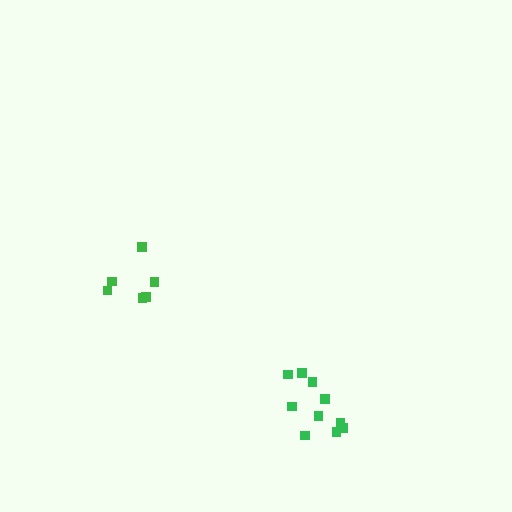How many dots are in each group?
Group 1: 6 dots, Group 2: 10 dots (16 total).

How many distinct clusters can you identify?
There are 2 distinct clusters.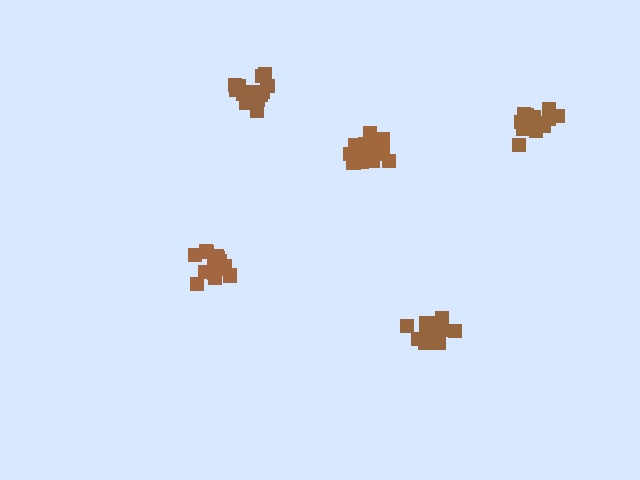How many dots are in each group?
Group 1: 15 dots, Group 2: 15 dots, Group 3: 15 dots, Group 4: 17 dots, Group 5: 17 dots (79 total).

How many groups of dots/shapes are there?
There are 5 groups.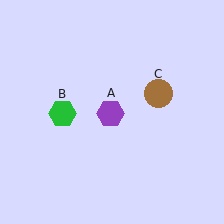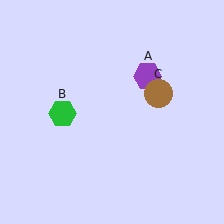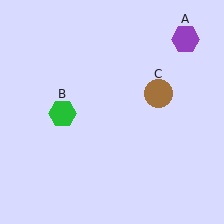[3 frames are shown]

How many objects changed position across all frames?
1 object changed position: purple hexagon (object A).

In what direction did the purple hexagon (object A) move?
The purple hexagon (object A) moved up and to the right.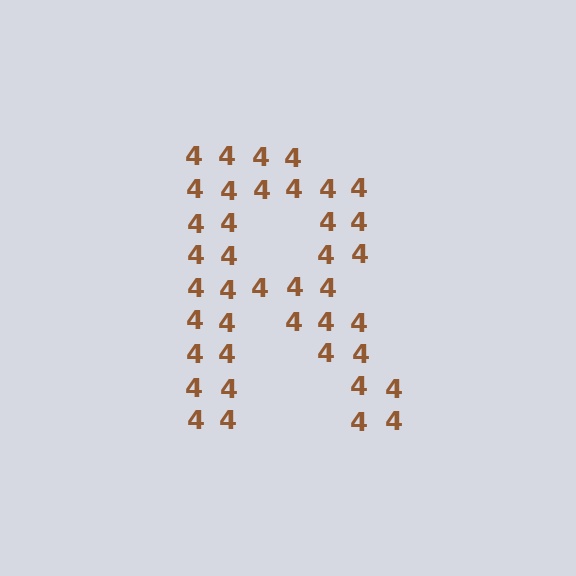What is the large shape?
The large shape is the letter R.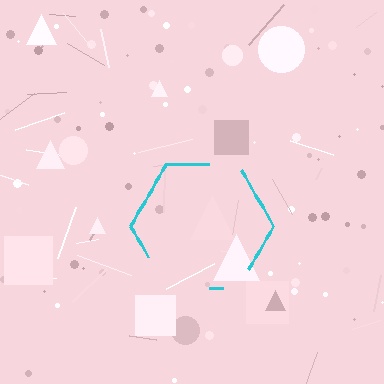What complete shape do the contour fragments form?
The contour fragments form a hexagon.